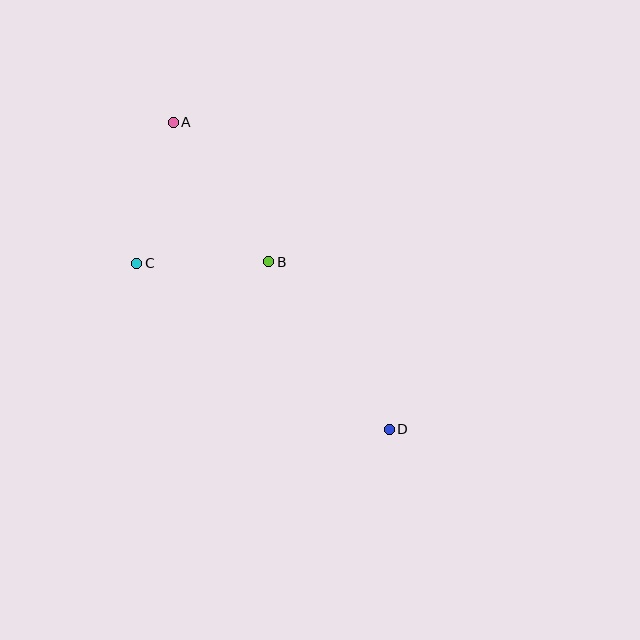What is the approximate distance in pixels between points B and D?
The distance between B and D is approximately 206 pixels.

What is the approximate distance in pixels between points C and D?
The distance between C and D is approximately 302 pixels.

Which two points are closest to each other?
Points B and C are closest to each other.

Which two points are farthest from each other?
Points A and D are farthest from each other.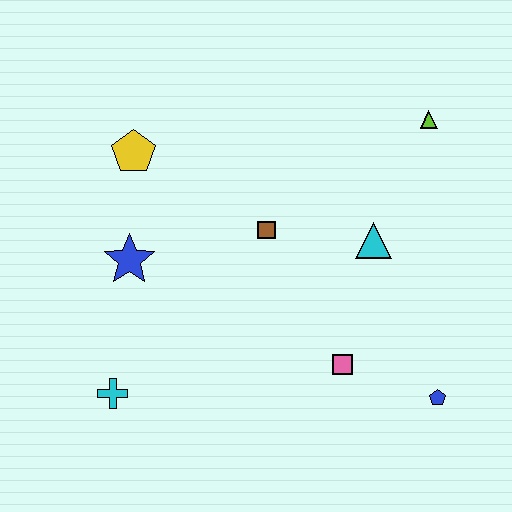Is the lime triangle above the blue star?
Yes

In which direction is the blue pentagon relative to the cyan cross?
The blue pentagon is to the right of the cyan cross.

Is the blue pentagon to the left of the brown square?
No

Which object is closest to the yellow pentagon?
The blue star is closest to the yellow pentagon.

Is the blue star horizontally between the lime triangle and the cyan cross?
Yes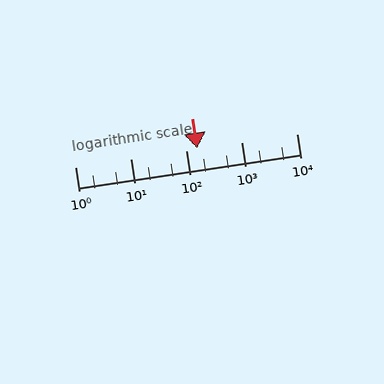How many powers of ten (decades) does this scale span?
The scale spans 4 decades, from 1 to 10000.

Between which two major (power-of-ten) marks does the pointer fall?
The pointer is between 100 and 1000.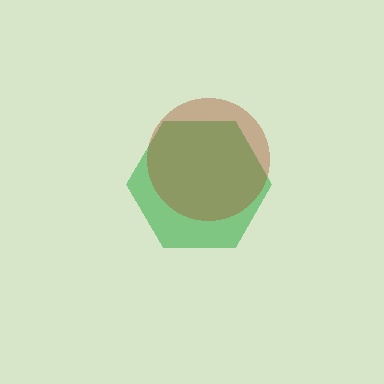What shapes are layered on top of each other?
The layered shapes are: a green hexagon, a brown circle.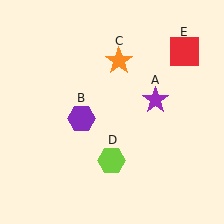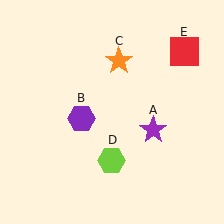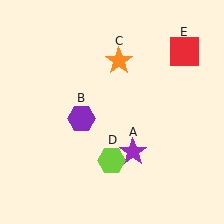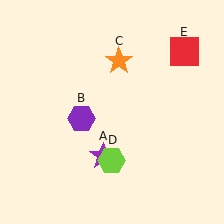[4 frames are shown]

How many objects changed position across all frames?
1 object changed position: purple star (object A).